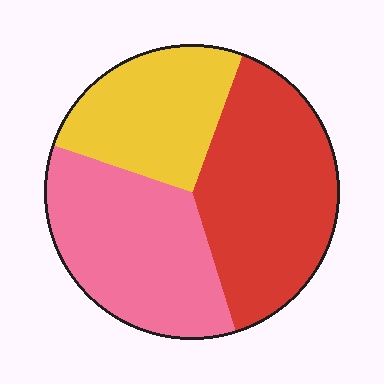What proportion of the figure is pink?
Pink takes up about one third (1/3) of the figure.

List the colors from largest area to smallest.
From largest to smallest: red, pink, yellow.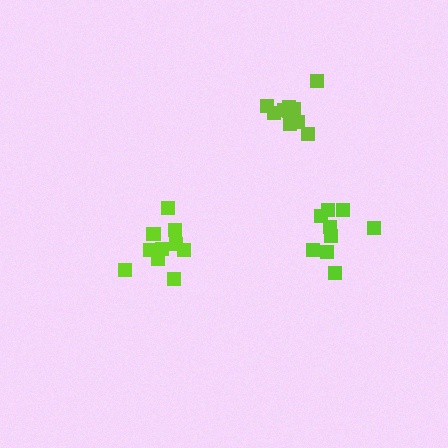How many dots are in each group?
Group 1: 10 dots, Group 2: 10 dots, Group 3: 9 dots (29 total).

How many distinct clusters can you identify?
There are 3 distinct clusters.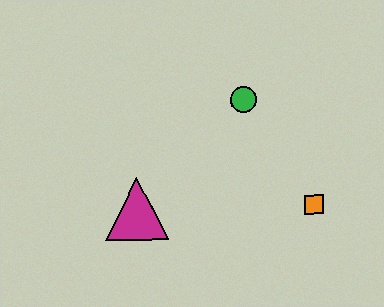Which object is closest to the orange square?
The green circle is closest to the orange square.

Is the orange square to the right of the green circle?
Yes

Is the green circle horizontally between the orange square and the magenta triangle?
Yes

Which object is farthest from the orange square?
The magenta triangle is farthest from the orange square.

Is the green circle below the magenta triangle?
No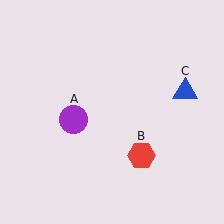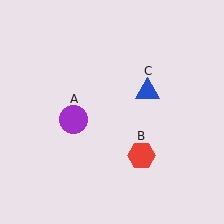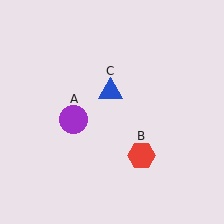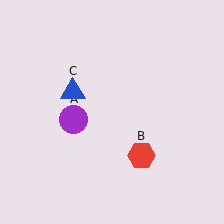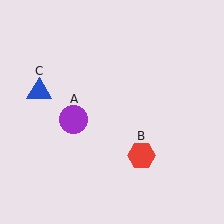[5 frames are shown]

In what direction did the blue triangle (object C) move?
The blue triangle (object C) moved left.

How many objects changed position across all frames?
1 object changed position: blue triangle (object C).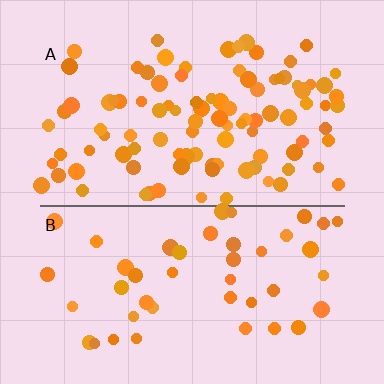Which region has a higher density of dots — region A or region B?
A (the top).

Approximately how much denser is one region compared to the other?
Approximately 2.1× — region A over region B.